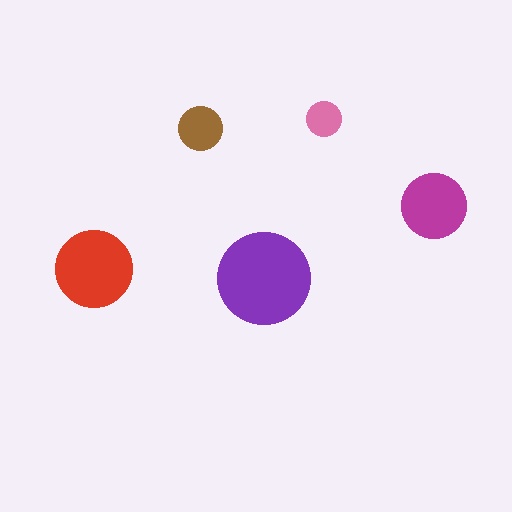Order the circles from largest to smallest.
the purple one, the red one, the magenta one, the brown one, the pink one.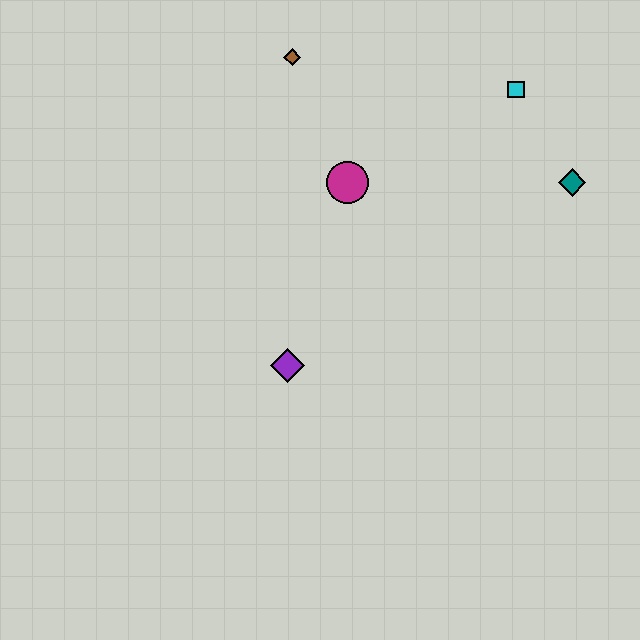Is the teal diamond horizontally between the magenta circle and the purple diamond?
No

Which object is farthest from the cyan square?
The purple diamond is farthest from the cyan square.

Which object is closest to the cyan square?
The teal diamond is closest to the cyan square.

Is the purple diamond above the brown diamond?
No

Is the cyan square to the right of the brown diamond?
Yes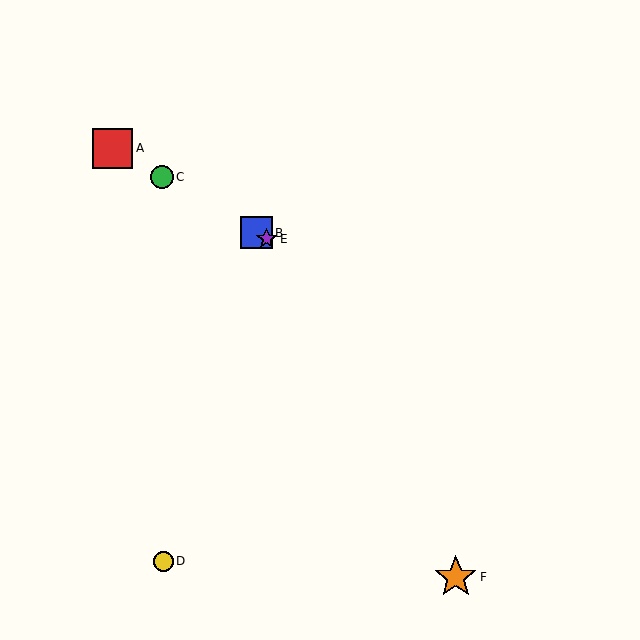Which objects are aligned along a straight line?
Objects A, B, C, E are aligned along a straight line.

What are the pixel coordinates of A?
Object A is at (113, 148).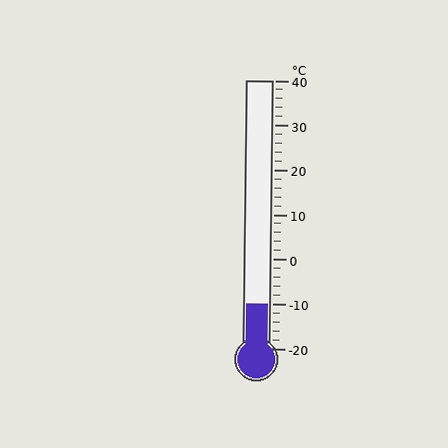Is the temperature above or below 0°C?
The temperature is below 0°C.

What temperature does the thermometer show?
The thermometer shows approximately -10°C.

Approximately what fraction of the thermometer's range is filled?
The thermometer is filled to approximately 15% of its range.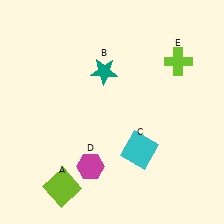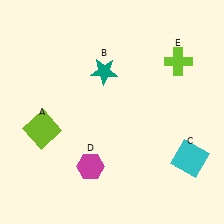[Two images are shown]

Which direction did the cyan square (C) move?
The cyan square (C) moved right.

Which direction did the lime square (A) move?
The lime square (A) moved up.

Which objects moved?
The objects that moved are: the lime square (A), the cyan square (C).